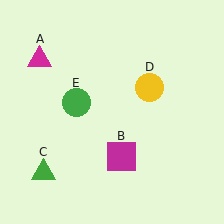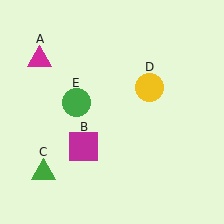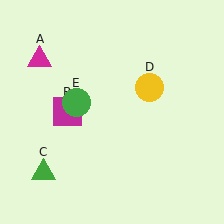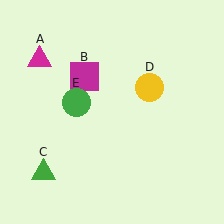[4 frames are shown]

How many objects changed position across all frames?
1 object changed position: magenta square (object B).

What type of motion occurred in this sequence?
The magenta square (object B) rotated clockwise around the center of the scene.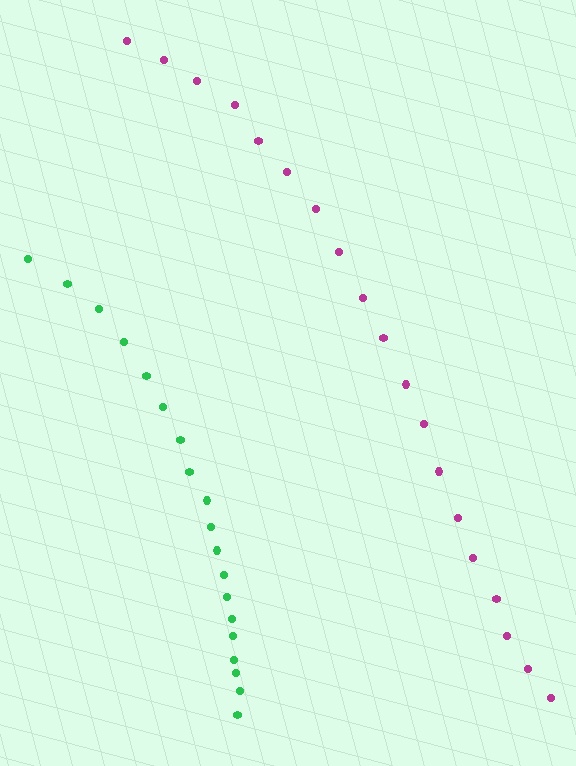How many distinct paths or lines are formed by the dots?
There are 2 distinct paths.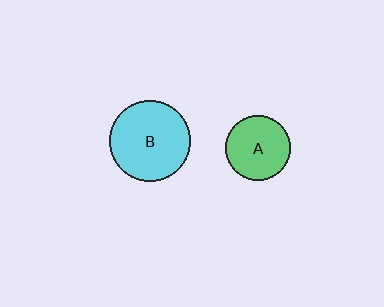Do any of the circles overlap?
No, none of the circles overlap.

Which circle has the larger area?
Circle B (cyan).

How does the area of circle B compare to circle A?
Approximately 1.5 times.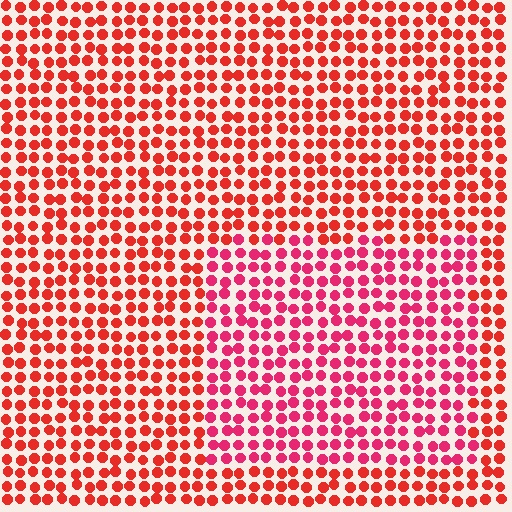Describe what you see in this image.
The image is filled with small red elements in a uniform arrangement. A rectangle-shaped region is visible where the elements are tinted to a slightly different hue, forming a subtle color boundary.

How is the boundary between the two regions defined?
The boundary is defined purely by a slight shift in hue (about 25 degrees). Spacing, size, and orientation are identical on both sides.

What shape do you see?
I see a rectangle.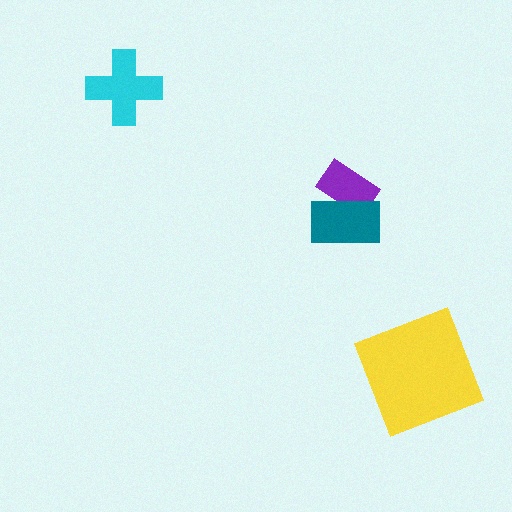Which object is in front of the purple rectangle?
The teal rectangle is in front of the purple rectangle.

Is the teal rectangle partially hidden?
No, no other shape covers it.